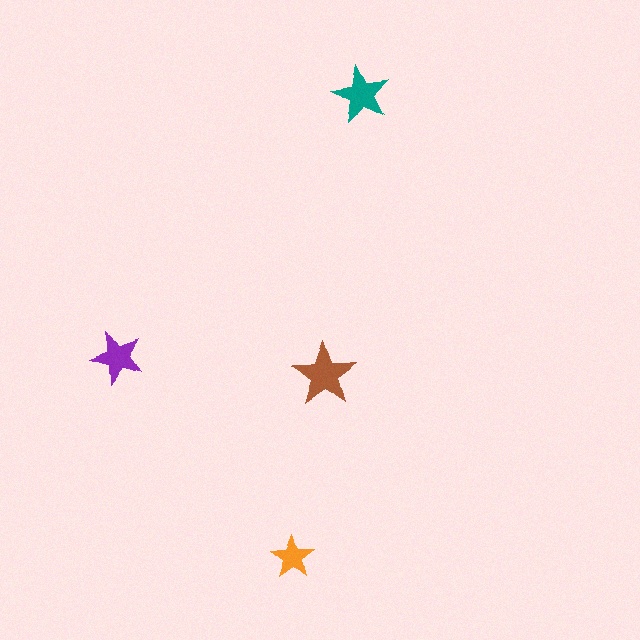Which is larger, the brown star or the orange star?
The brown one.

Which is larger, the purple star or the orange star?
The purple one.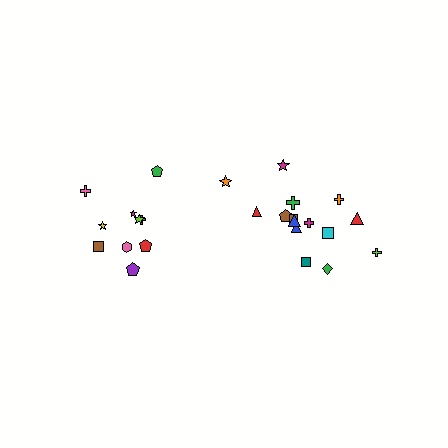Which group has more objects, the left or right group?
The right group.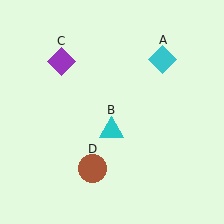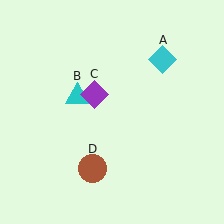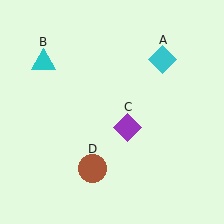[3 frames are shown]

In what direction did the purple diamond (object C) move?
The purple diamond (object C) moved down and to the right.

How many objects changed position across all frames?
2 objects changed position: cyan triangle (object B), purple diamond (object C).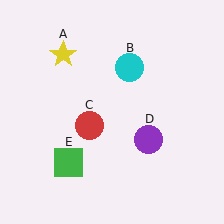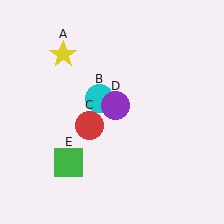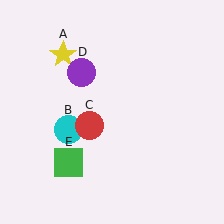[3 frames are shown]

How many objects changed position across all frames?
2 objects changed position: cyan circle (object B), purple circle (object D).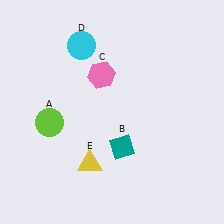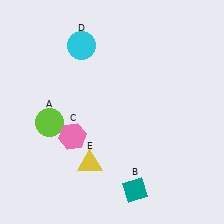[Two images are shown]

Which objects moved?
The objects that moved are: the teal diamond (B), the pink hexagon (C).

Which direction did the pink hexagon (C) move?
The pink hexagon (C) moved down.